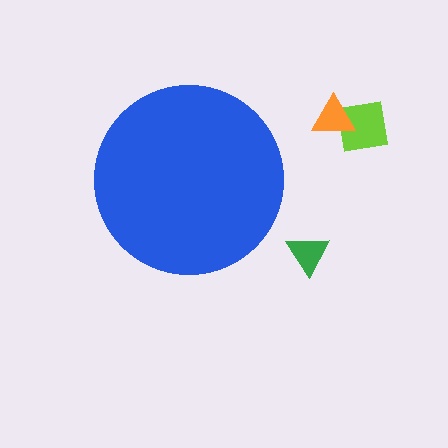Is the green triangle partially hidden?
No, the green triangle is fully visible.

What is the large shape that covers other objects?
A blue circle.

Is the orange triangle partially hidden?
No, the orange triangle is fully visible.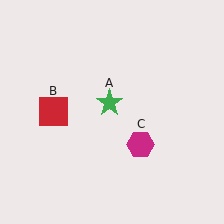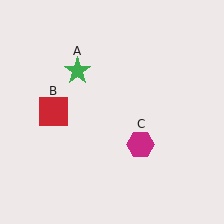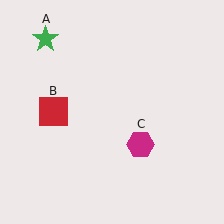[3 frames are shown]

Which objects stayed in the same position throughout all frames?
Red square (object B) and magenta hexagon (object C) remained stationary.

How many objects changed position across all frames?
1 object changed position: green star (object A).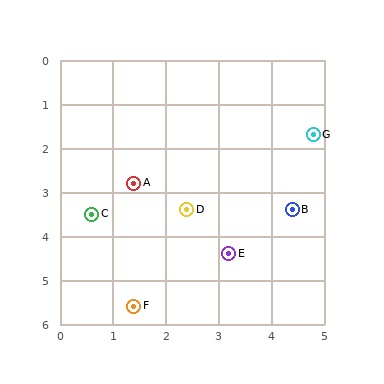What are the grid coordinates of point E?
Point E is at approximately (3.2, 4.4).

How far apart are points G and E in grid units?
Points G and E are about 3.1 grid units apart.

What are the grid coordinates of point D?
Point D is at approximately (2.4, 3.4).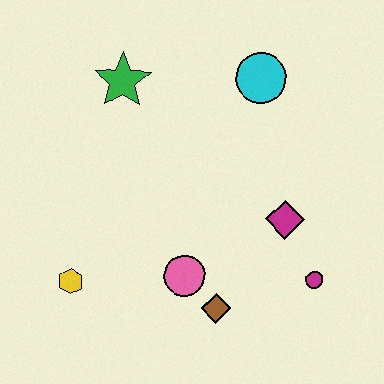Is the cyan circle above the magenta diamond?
Yes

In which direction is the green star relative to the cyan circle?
The green star is to the left of the cyan circle.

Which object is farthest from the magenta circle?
The green star is farthest from the magenta circle.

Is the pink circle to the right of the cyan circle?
No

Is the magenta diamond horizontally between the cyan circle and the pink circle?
No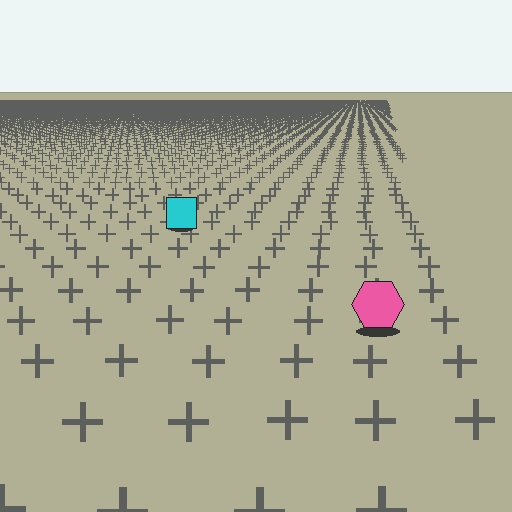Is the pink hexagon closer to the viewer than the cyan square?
Yes. The pink hexagon is closer — you can tell from the texture gradient: the ground texture is coarser near it.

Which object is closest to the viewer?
The pink hexagon is closest. The texture marks near it are larger and more spread out.